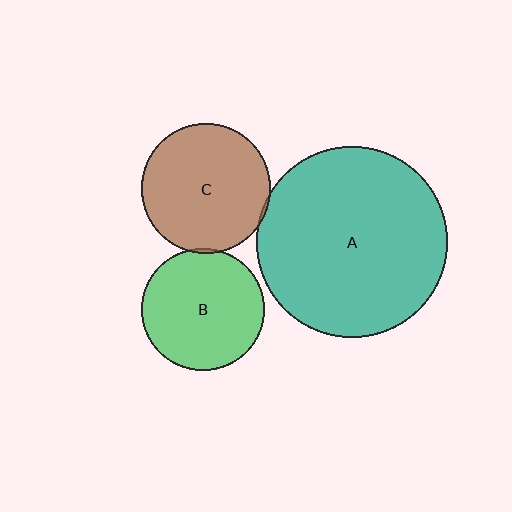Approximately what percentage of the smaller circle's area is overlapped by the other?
Approximately 5%.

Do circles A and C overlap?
Yes.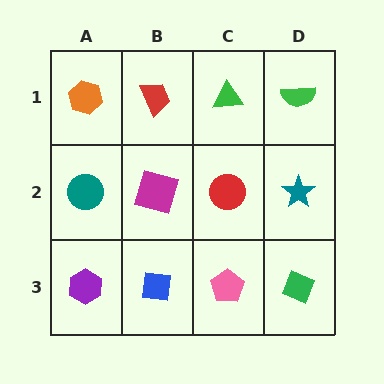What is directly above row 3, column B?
A magenta square.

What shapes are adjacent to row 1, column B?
A magenta square (row 2, column B), an orange hexagon (row 1, column A), a green triangle (row 1, column C).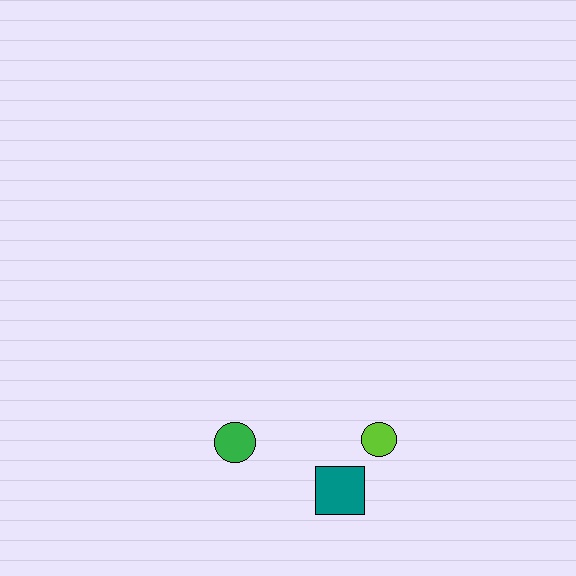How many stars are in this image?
There are no stars.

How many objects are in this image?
There are 3 objects.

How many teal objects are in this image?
There is 1 teal object.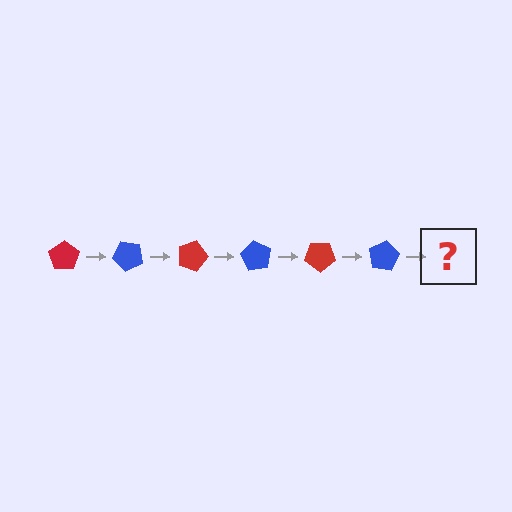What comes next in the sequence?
The next element should be a red pentagon, rotated 270 degrees from the start.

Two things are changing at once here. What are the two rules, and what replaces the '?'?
The two rules are that it rotates 45 degrees each step and the color cycles through red and blue. The '?' should be a red pentagon, rotated 270 degrees from the start.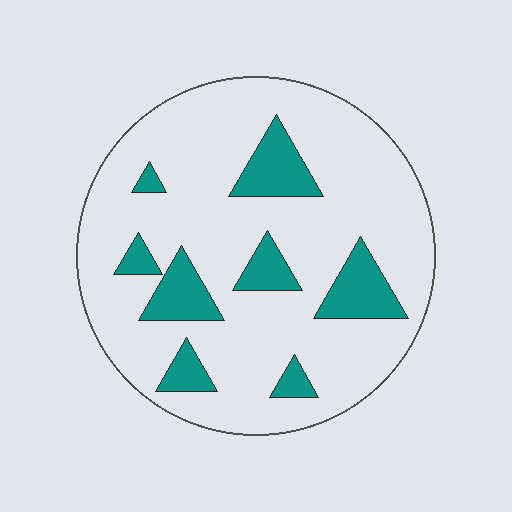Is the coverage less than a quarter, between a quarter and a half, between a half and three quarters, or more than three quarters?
Less than a quarter.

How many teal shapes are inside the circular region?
8.